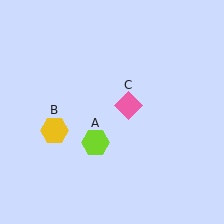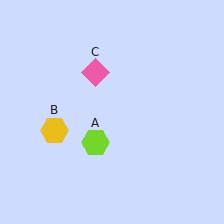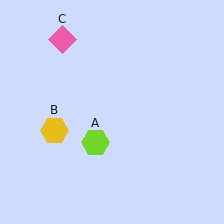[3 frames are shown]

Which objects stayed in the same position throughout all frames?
Lime hexagon (object A) and yellow hexagon (object B) remained stationary.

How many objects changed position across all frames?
1 object changed position: pink diamond (object C).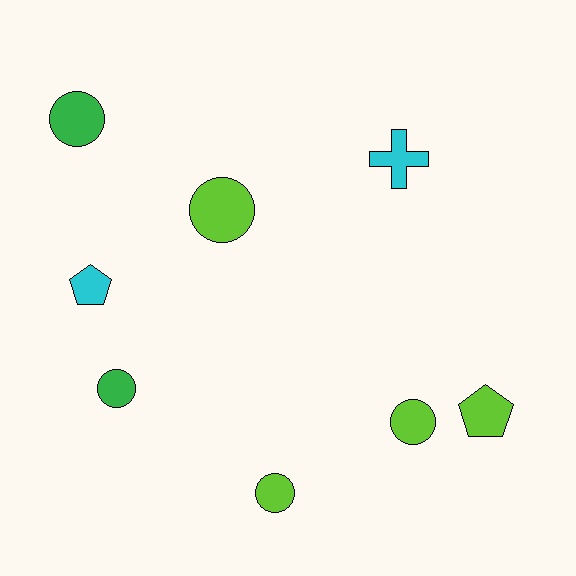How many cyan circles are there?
There are no cyan circles.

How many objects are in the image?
There are 8 objects.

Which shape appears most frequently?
Circle, with 5 objects.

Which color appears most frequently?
Lime, with 4 objects.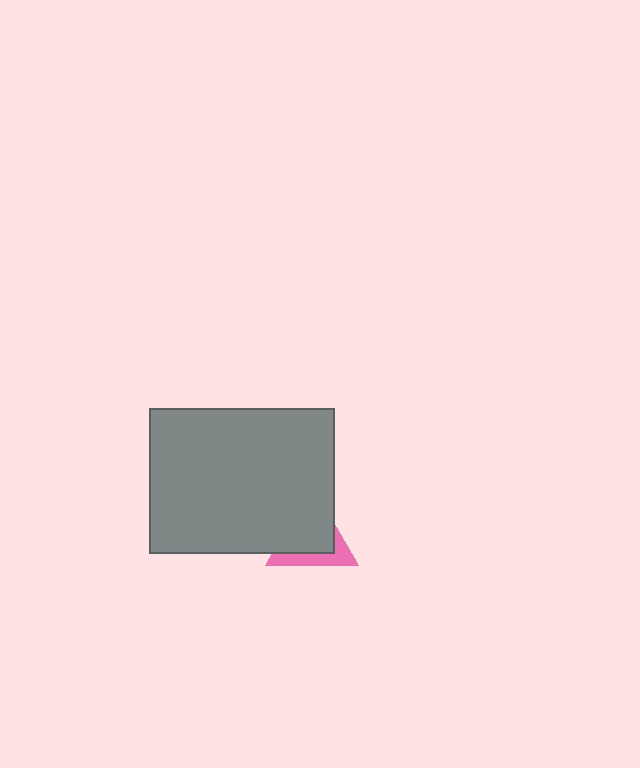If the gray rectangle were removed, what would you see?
You would see the complete pink triangle.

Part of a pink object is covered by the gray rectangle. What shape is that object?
It is a triangle.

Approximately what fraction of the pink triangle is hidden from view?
Roughly 67% of the pink triangle is hidden behind the gray rectangle.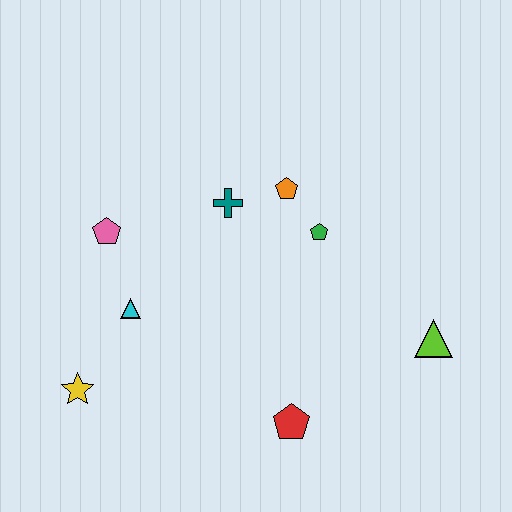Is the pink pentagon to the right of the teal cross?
No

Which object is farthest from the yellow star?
The lime triangle is farthest from the yellow star.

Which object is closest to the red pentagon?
The lime triangle is closest to the red pentagon.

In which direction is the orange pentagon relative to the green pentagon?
The orange pentagon is above the green pentagon.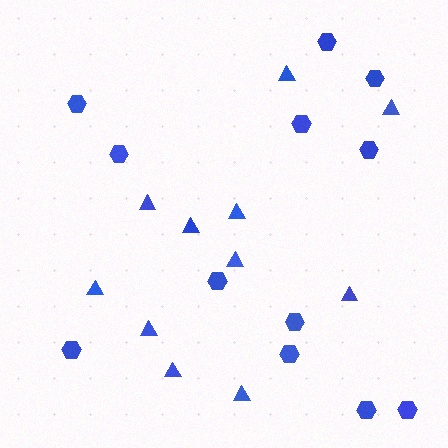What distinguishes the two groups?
There are 2 groups: one group of hexagons (12) and one group of triangles (11).